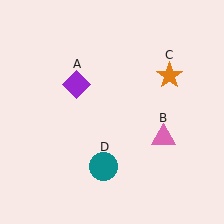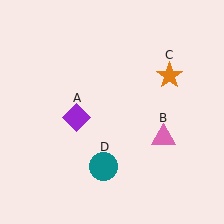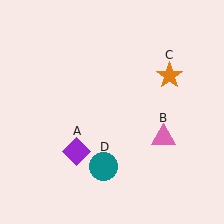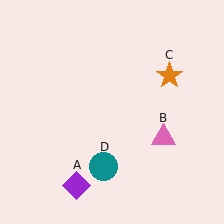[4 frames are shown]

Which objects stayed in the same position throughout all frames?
Pink triangle (object B) and orange star (object C) and teal circle (object D) remained stationary.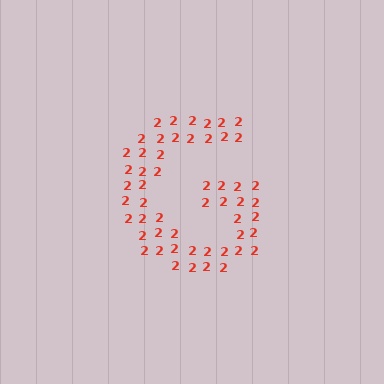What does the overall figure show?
The overall figure shows the letter G.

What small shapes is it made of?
It is made of small digit 2's.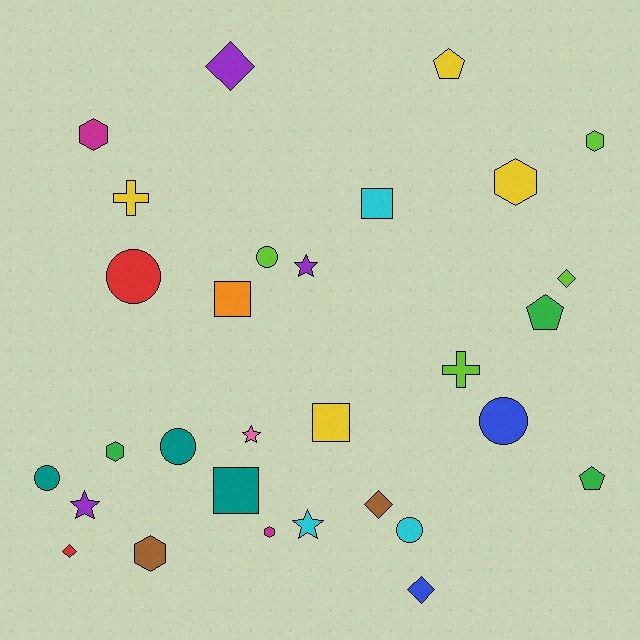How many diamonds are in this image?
There are 5 diamonds.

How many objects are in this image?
There are 30 objects.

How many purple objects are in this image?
There are 3 purple objects.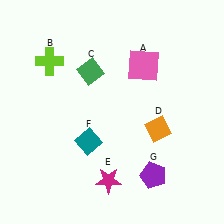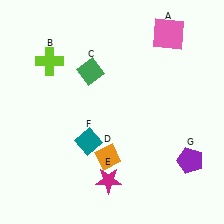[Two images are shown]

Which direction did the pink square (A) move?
The pink square (A) moved up.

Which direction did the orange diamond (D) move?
The orange diamond (D) moved left.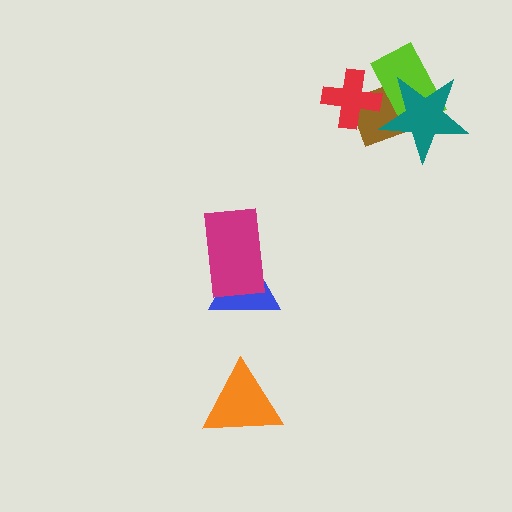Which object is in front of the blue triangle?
The magenta rectangle is in front of the blue triangle.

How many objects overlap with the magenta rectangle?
1 object overlaps with the magenta rectangle.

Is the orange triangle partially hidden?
No, no other shape covers it.